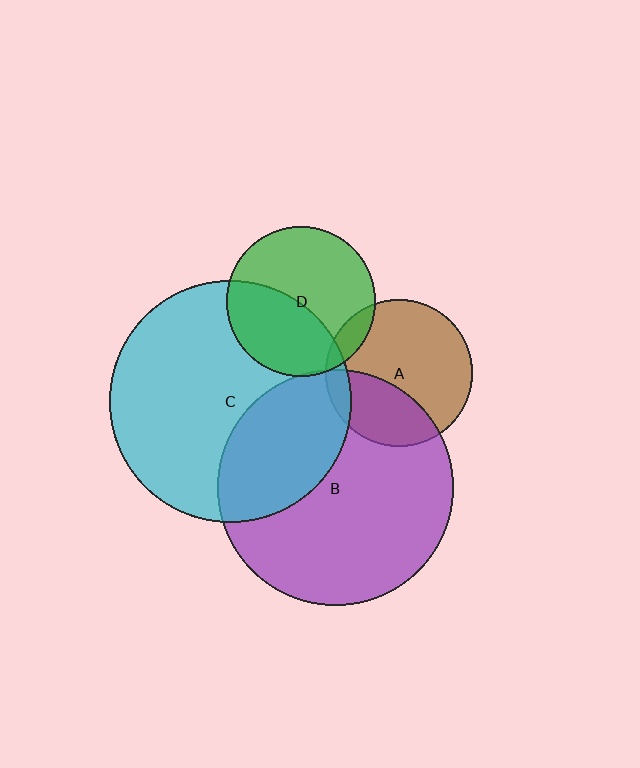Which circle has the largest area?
Circle C (cyan).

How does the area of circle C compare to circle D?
Approximately 2.6 times.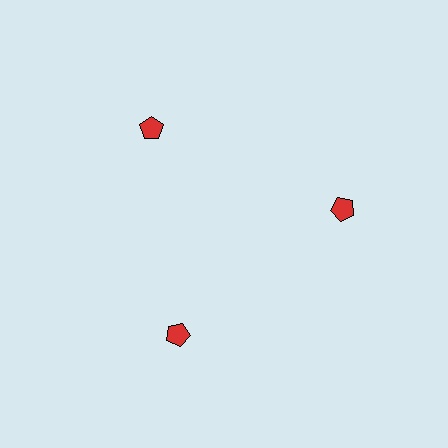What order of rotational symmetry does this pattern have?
This pattern has 3-fold rotational symmetry.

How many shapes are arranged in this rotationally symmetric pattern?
There are 3 shapes, arranged in 3 groups of 1.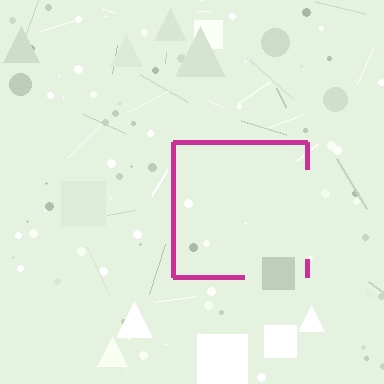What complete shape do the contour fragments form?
The contour fragments form a square.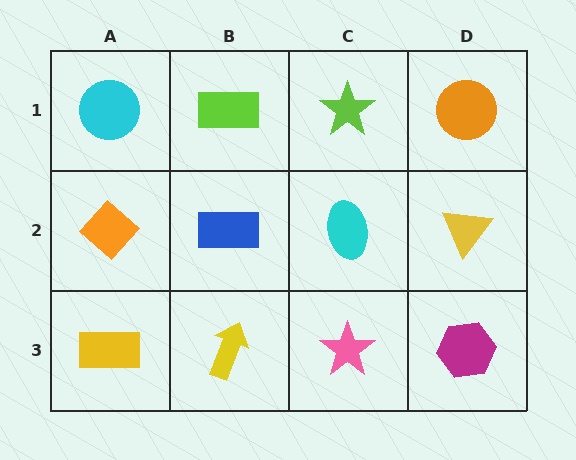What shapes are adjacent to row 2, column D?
An orange circle (row 1, column D), a magenta hexagon (row 3, column D), a cyan ellipse (row 2, column C).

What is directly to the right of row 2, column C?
A yellow triangle.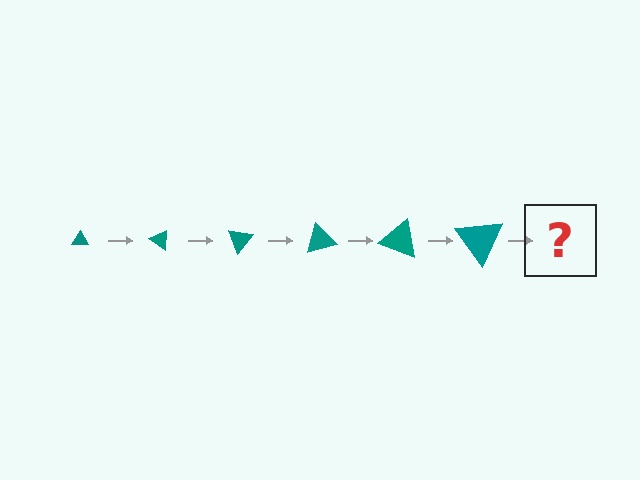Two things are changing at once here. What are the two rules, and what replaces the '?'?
The two rules are that the triangle grows larger each step and it rotates 35 degrees each step. The '?' should be a triangle, larger than the previous one and rotated 210 degrees from the start.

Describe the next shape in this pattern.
It should be a triangle, larger than the previous one and rotated 210 degrees from the start.